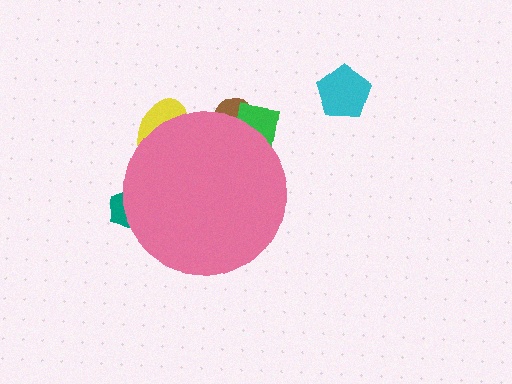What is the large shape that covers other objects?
A pink circle.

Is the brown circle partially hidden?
Yes, the brown circle is partially hidden behind the pink circle.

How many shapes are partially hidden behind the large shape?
4 shapes are partially hidden.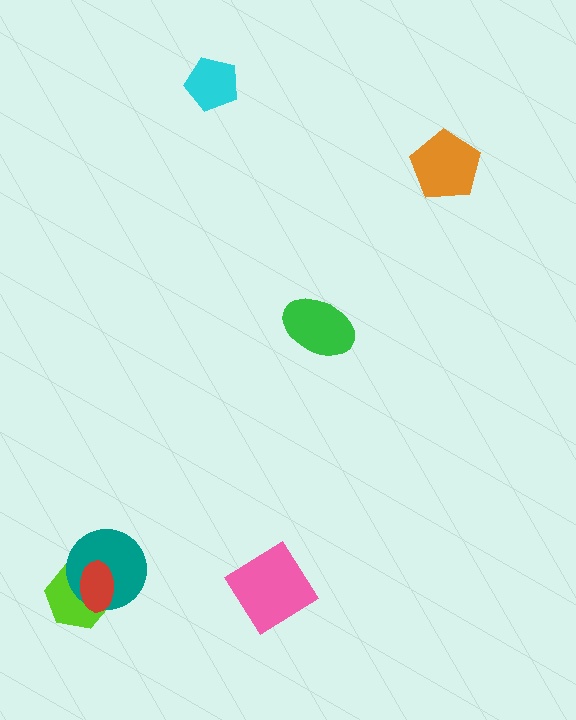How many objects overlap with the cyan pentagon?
0 objects overlap with the cyan pentagon.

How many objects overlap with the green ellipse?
0 objects overlap with the green ellipse.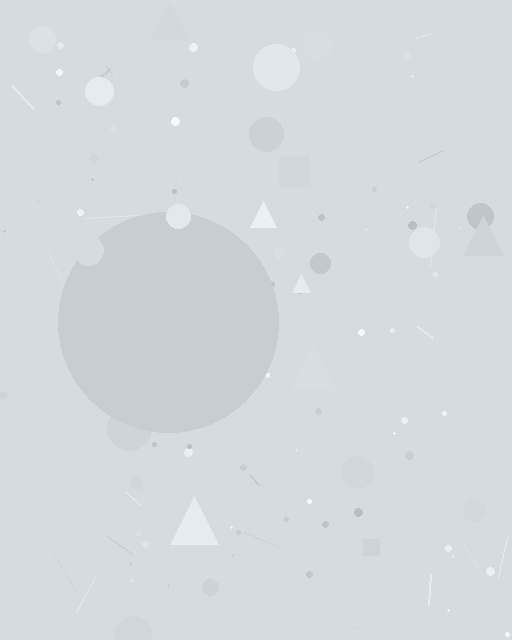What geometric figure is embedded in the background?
A circle is embedded in the background.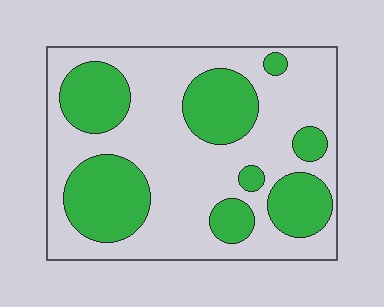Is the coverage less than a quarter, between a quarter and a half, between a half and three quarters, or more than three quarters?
Between a quarter and a half.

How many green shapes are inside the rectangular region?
8.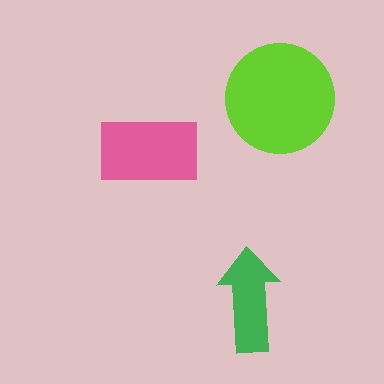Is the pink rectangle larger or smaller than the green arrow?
Larger.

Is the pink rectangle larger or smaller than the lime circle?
Smaller.